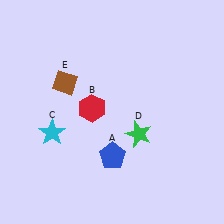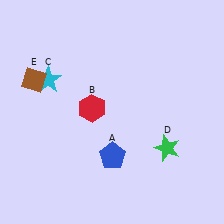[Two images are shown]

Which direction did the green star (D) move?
The green star (D) moved right.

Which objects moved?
The objects that moved are: the cyan star (C), the green star (D), the brown diamond (E).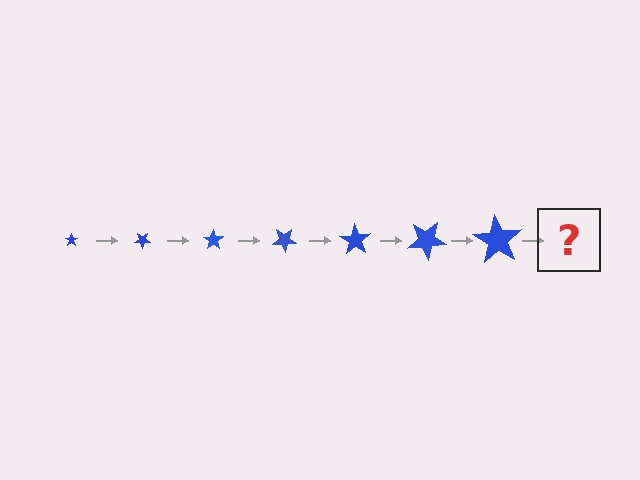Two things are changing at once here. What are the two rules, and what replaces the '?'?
The two rules are that the star grows larger each step and it rotates 35 degrees each step. The '?' should be a star, larger than the previous one and rotated 245 degrees from the start.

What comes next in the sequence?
The next element should be a star, larger than the previous one and rotated 245 degrees from the start.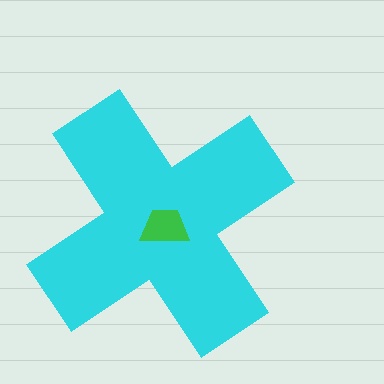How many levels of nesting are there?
2.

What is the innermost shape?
The green trapezoid.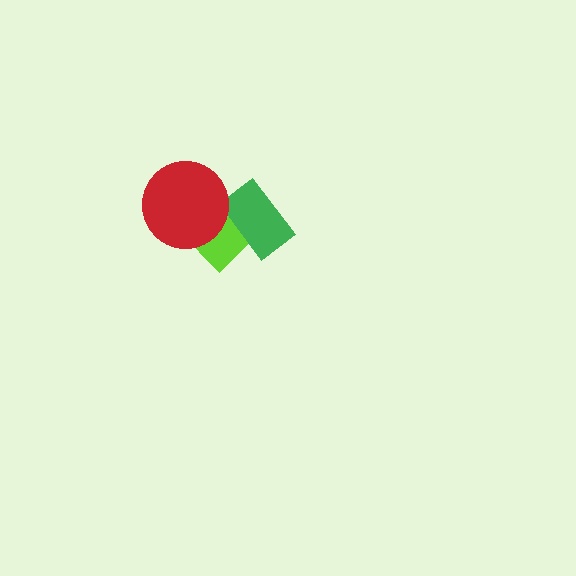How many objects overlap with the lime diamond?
2 objects overlap with the lime diamond.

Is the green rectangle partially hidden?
No, no other shape covers it.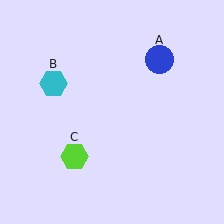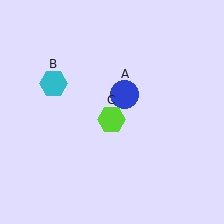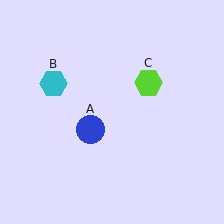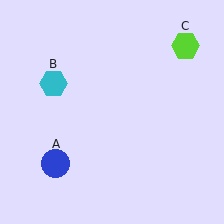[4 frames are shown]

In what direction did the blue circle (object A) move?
The blue circle (object A) moved down and to the left.